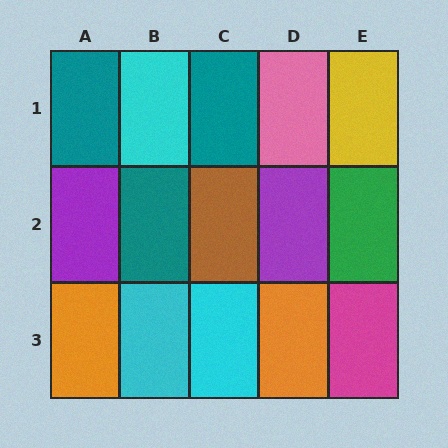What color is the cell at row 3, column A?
Orange.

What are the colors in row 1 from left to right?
Teal, cyan, teal, pink, yellow.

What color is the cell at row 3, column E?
Magenta.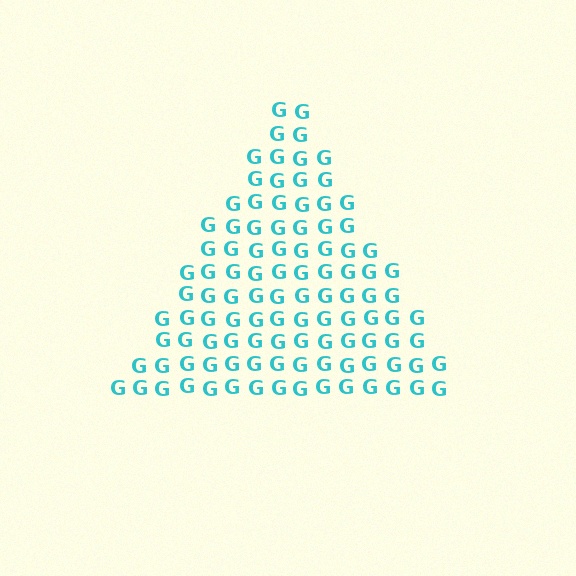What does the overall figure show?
The overall figure shows a triangle.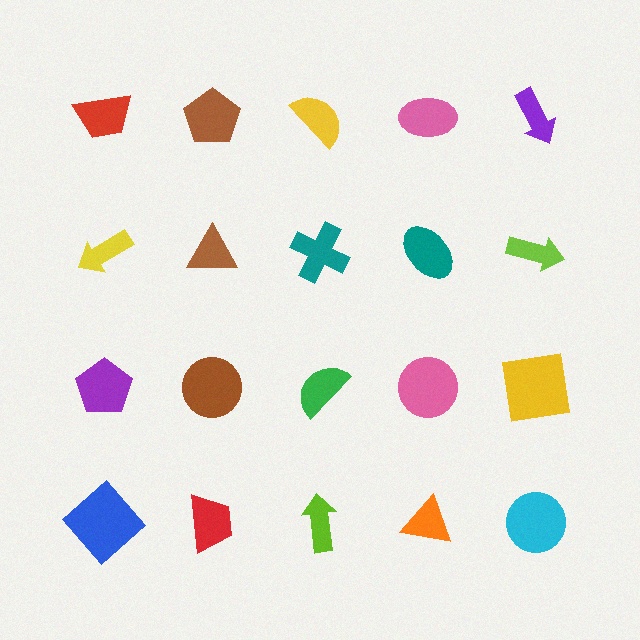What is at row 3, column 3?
A green semicircle.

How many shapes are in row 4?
5 shapes.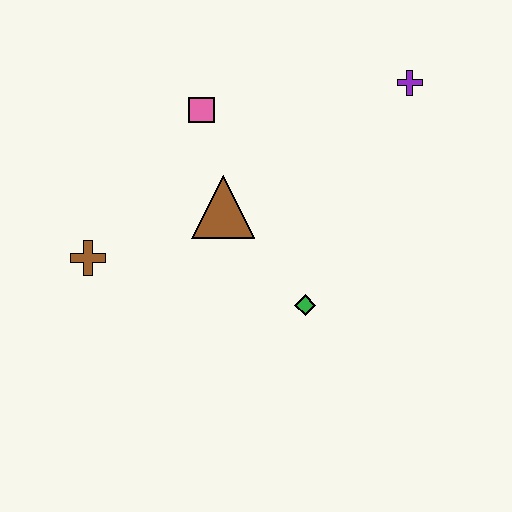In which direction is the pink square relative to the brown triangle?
The pink square is above the brown triangle.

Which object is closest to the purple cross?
The pink square is closest to the purple cross.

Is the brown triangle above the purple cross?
No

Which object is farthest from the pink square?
The green diamond is farthest from the pink square.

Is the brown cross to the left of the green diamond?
Yes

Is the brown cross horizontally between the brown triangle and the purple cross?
No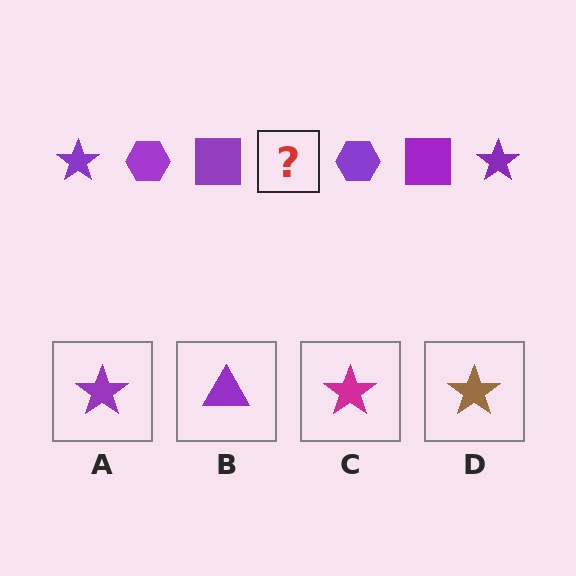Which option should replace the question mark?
Option A.